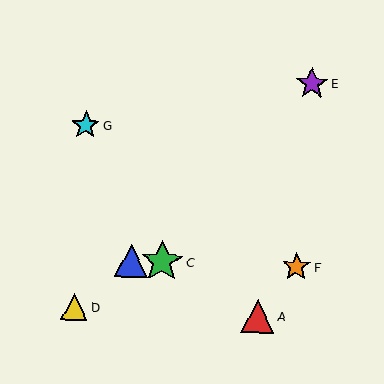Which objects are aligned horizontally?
Objects B, C, F are aligned horizontally.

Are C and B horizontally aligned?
Yes, both are at y≈262.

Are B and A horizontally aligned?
No, B is at y≈261 and A is at y≈317.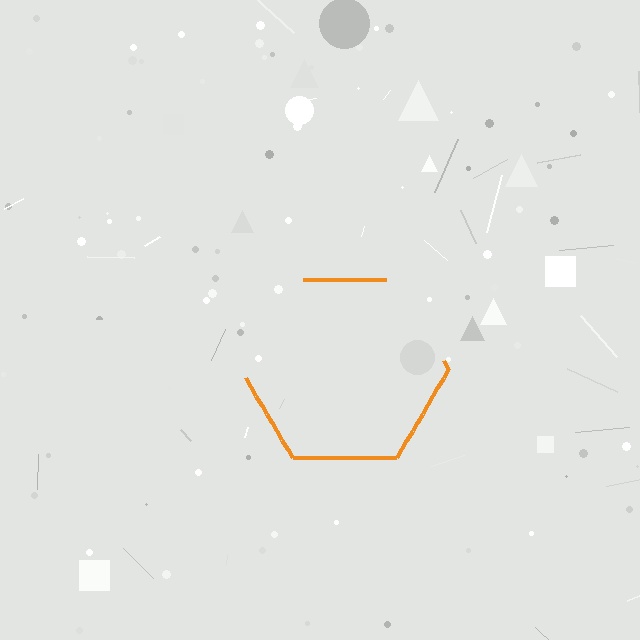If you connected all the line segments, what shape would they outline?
They would outline a hexagon.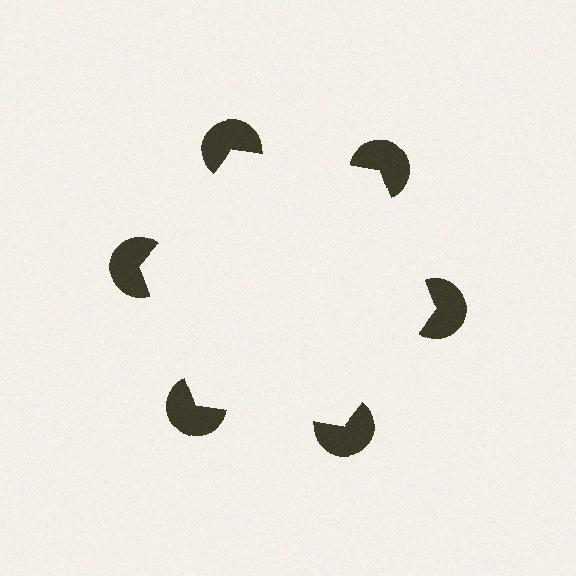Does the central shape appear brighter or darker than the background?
It typically appears slightly brighter than the background, even though no actual brightness change is drawn.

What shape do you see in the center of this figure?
An illusory hexagon — its edges are inferred from the aligned wedge cuts in the pac-man discs, not physically drawn.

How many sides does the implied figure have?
6 sides.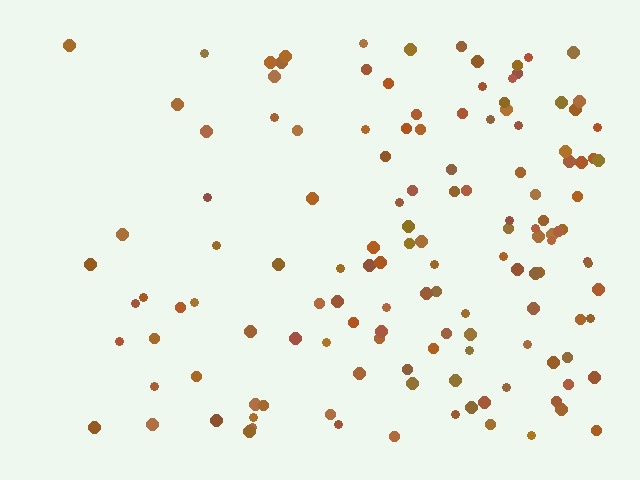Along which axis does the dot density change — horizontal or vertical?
Horizontal.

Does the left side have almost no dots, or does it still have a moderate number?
Still a moderate number, just noticeably fewer than the right.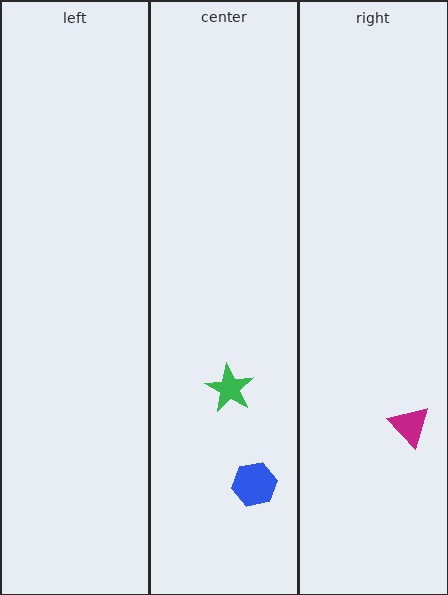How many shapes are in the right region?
1.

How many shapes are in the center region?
2.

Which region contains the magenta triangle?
The right region.